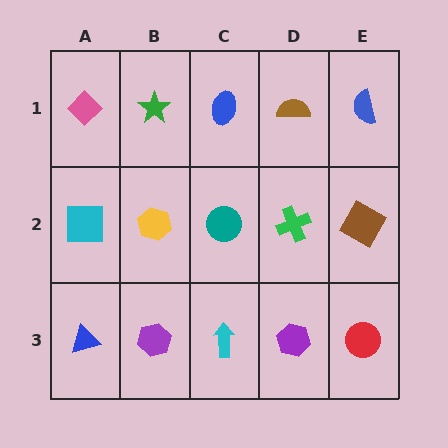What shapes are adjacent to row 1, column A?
A cyan square (row 2, column A), a green star (row 1, column B).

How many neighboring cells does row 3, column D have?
3.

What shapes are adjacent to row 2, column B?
A green star (row 1, column B), a purple hexagon (row 3, column B), a cyan square (row 2, column A), a teal circle (row 2, column C).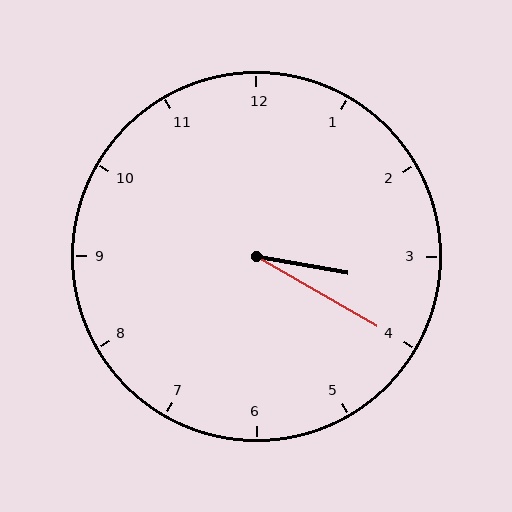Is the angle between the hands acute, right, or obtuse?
It is acute.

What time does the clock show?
3:20.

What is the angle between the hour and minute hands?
Approximately 20 degrees.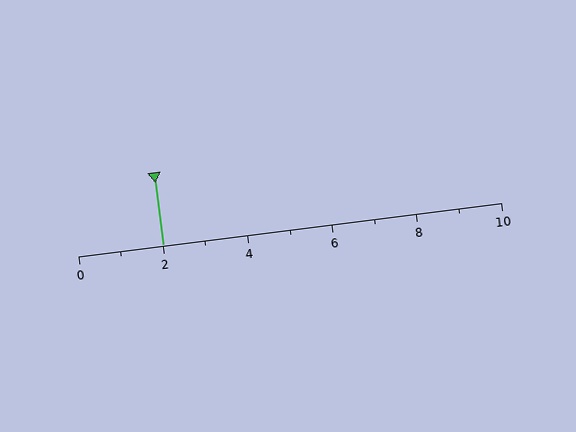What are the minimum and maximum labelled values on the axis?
The axis runs from 0 to 10.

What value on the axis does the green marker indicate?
The marker indicates approximately 2.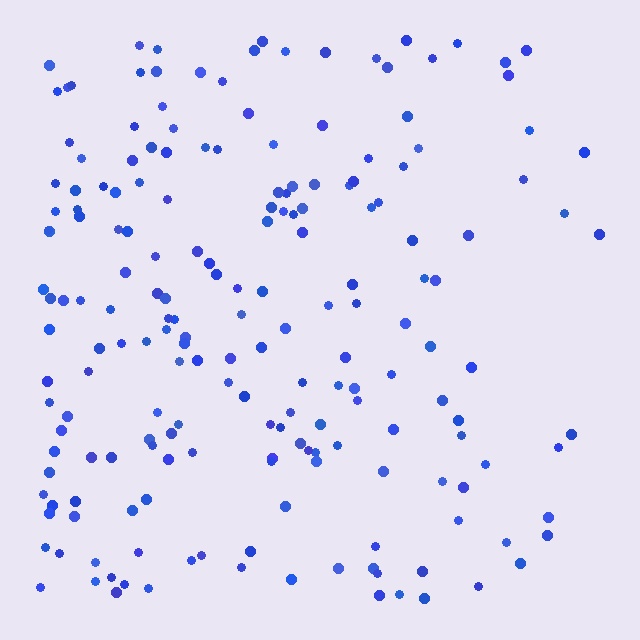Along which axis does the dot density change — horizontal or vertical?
Horizontal.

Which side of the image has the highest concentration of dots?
The left.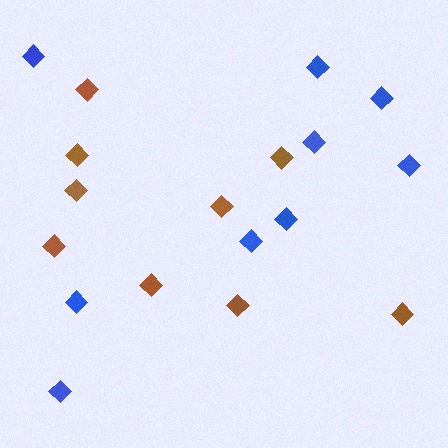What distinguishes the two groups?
There are 2 groups: one group of brown diamonds (9) and one group of blue diamonds (9).